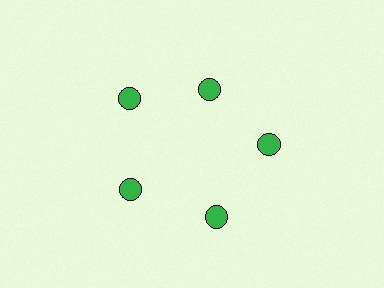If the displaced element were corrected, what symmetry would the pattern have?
It would have 5-fold rotational symmetry — the pattern would map onto itself every 72 degrees.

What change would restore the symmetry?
The symmetry would be restored by moving it outward, back onto the ring so that all 5 circles sit at equal angles and equal distance from the center.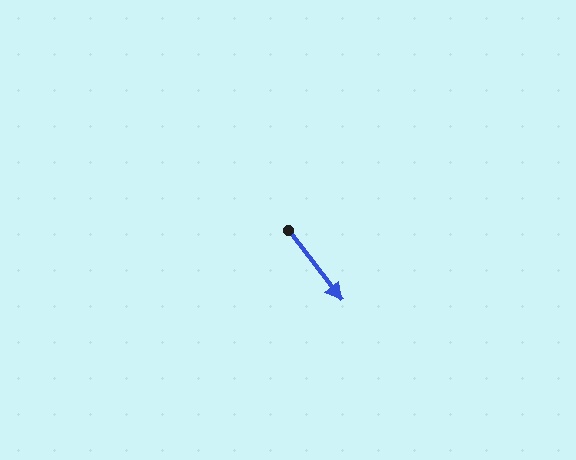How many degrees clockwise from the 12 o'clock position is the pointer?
Approximately 143 degrees.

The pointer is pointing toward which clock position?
Roughly 5 o'clock.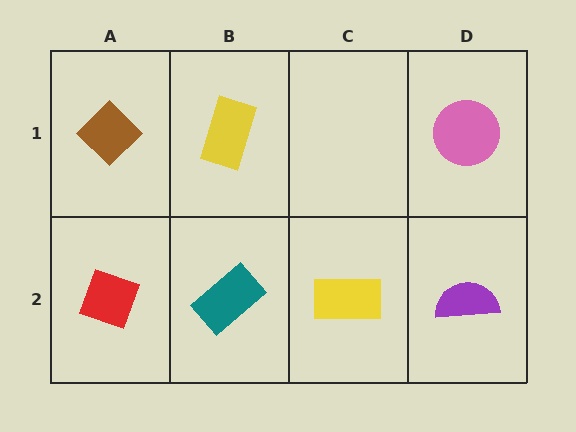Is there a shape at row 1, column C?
No, that cell is empty.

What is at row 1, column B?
A yellow rectangle.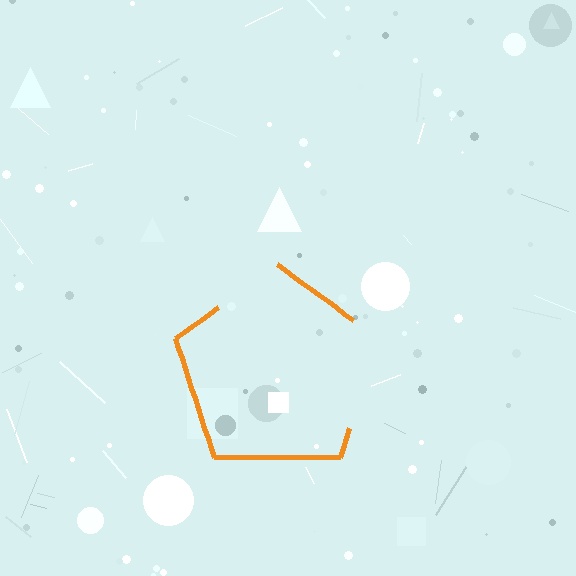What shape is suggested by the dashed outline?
The dashed outline suggests a pentagon.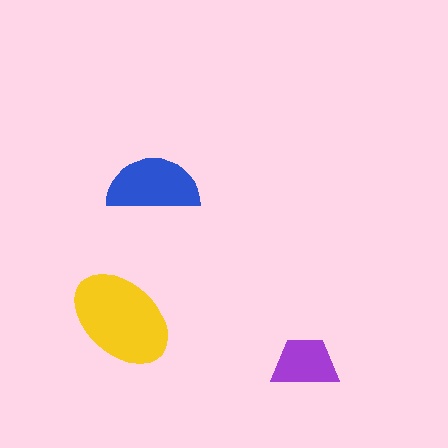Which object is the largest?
The yellow ellipse.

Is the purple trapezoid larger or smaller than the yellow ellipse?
Smaller.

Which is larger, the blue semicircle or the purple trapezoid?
The blue semicircle.